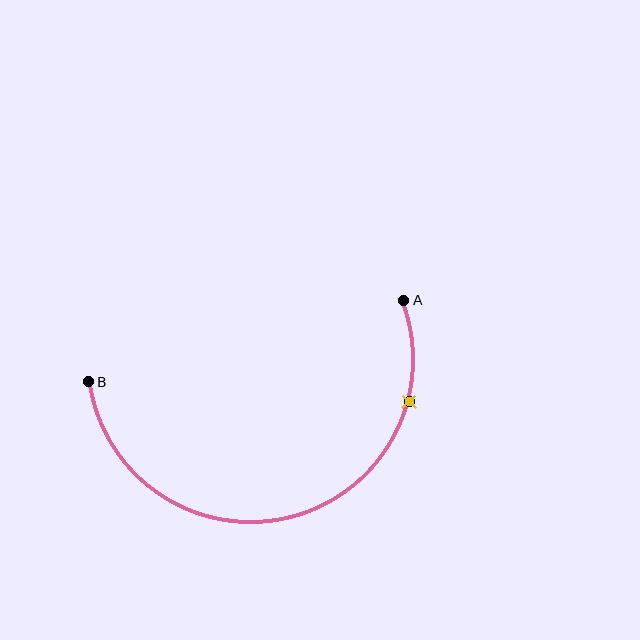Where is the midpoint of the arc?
The arc midpoint is the point on the curve farthest from the straight line joining A and B. It sits below that line.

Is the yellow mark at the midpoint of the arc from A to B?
No. The yellow mark lies on the arc but is closer to endpoint A. The arc midpoint would be at the point on the curve equidistant along the arc from both A and B.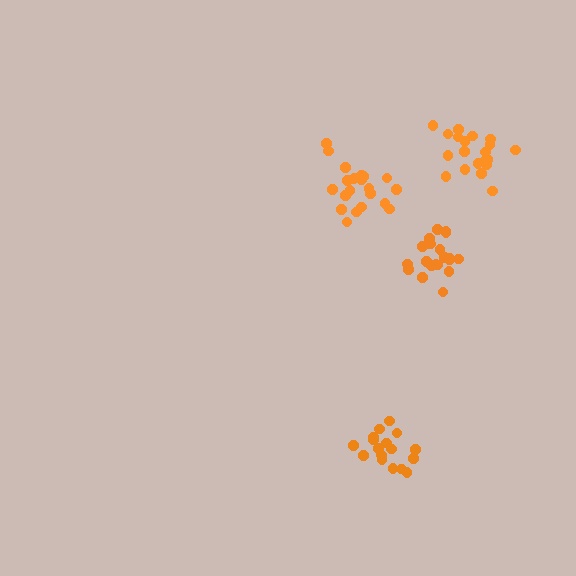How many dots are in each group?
Group 1: 20 dots, Group 2: 21 dots, Group 3: 21 dots, Group 4: 17 dots (79 total).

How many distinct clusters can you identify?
There are 4 distinct clusters.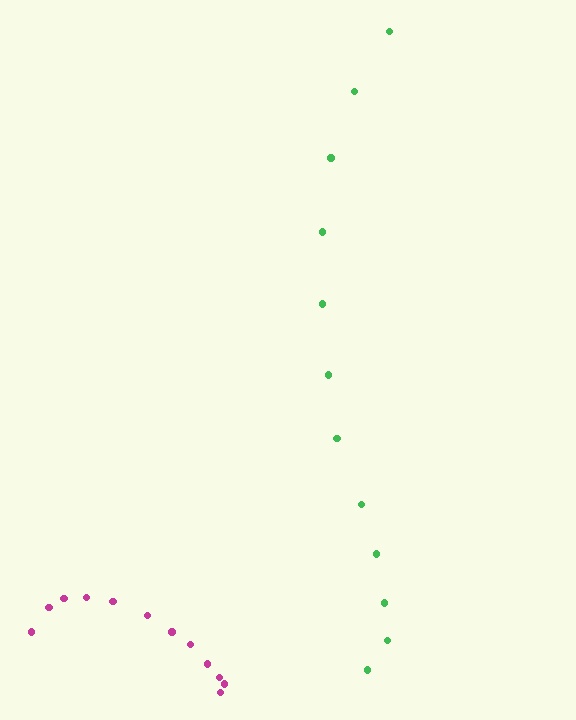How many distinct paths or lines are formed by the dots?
There are 2 distinct paths.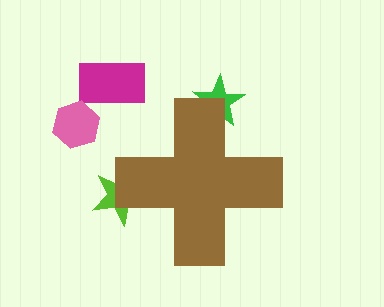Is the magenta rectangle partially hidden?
No, the magenta rectangle is fully visible.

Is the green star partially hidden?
Yes, the green star is partially hidden behind the brown cross.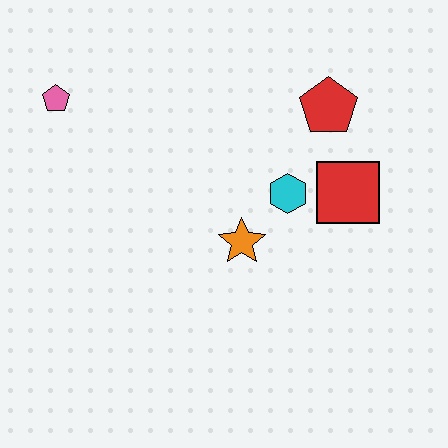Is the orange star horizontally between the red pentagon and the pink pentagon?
Yes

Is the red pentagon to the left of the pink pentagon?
No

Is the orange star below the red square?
Yes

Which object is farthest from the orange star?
The pink pentagon is farthest from the orange star.